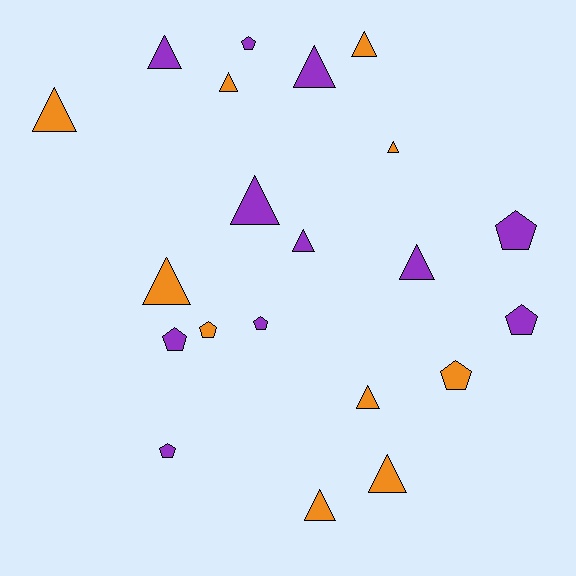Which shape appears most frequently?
Triangle, with 13 objects.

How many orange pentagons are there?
There are 2 orange pentagons.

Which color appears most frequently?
Purple, with 11 objects.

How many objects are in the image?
There are 21 objects.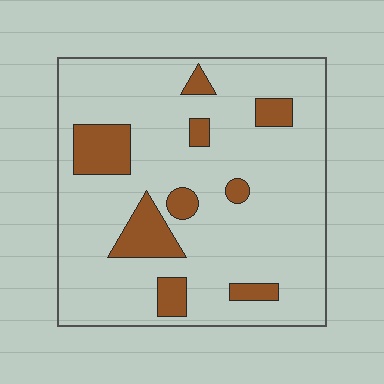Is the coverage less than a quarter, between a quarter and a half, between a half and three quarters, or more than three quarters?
Less than a quarter.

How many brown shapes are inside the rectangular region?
9.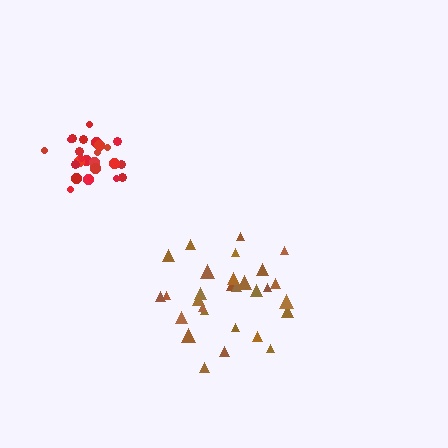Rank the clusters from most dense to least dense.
red, brown.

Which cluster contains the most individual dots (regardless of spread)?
Brown (29).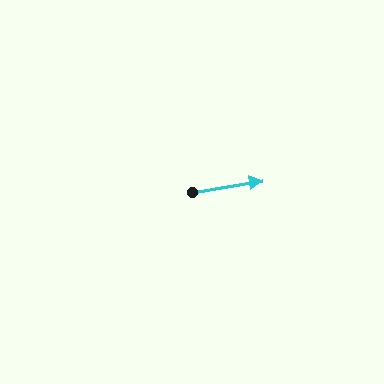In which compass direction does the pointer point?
East.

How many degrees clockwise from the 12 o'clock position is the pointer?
Approximately 80 degrees.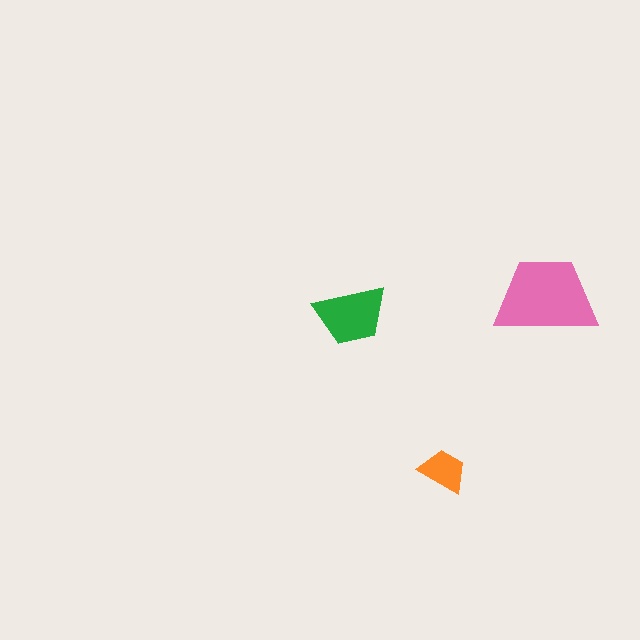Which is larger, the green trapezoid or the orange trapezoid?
The green one.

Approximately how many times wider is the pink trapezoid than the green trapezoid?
About 1.5 times wider.